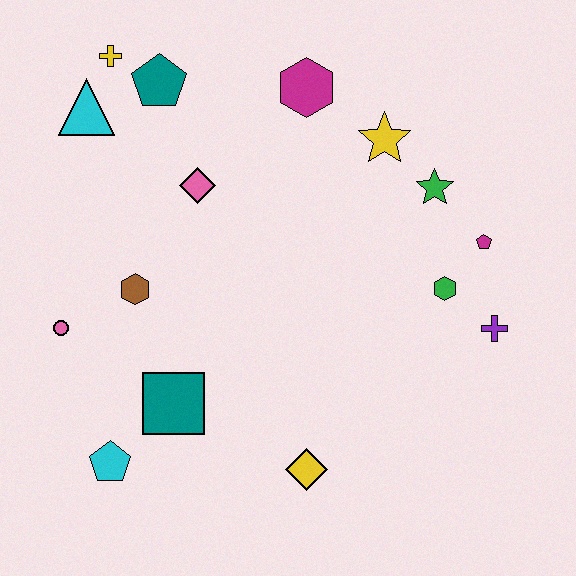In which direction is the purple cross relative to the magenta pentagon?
The purple cross is below the magenta pentagon.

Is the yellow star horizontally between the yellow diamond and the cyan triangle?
No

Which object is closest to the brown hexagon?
The pink circle is closest to the brown hexagon.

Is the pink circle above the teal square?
Yes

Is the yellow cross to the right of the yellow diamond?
No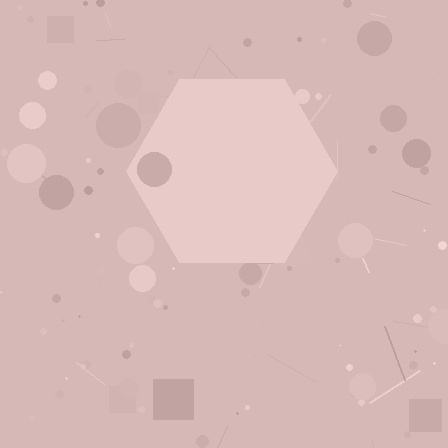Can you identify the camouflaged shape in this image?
The camouflaged shape is a hexagon.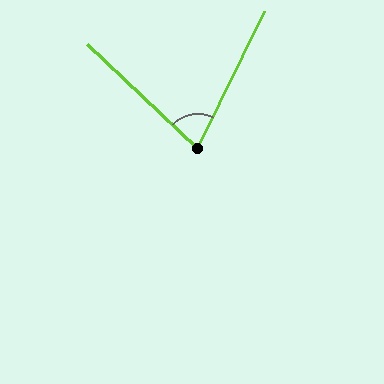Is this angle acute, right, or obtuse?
It is acute.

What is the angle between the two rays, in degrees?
Approximately 73 degrees.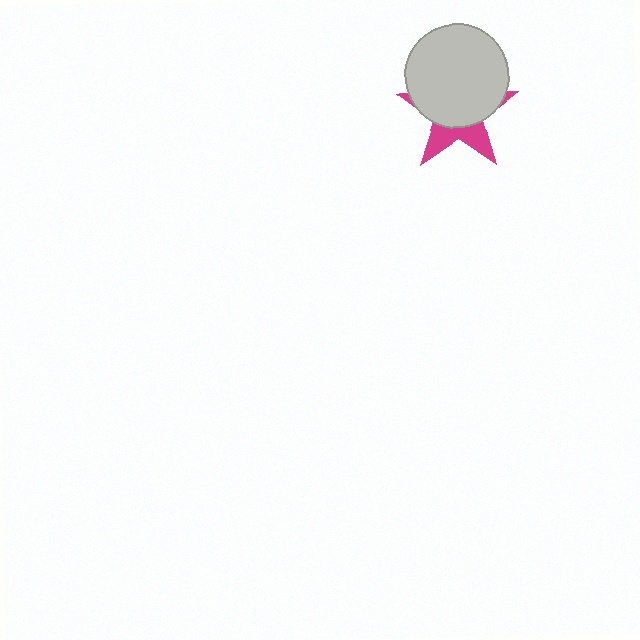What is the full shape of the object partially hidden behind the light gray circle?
The partially hidden object is a magenta star.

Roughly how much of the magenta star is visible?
A small part of it is visible (roughly 34%).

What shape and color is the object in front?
The object in front is a light gray circle.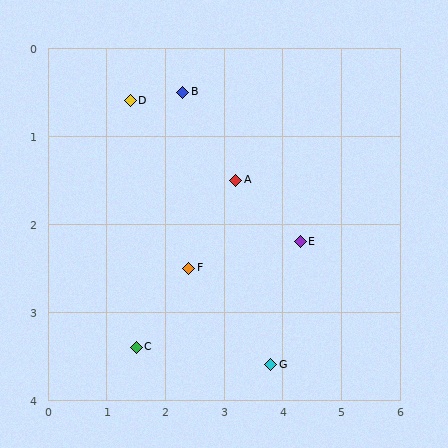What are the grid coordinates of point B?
Point B is at approximately (2.3, 0.5).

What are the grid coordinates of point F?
Point F is at approximately (2.4, 2.5).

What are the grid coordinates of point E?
Point E is at approximately (4.3, 2.2).